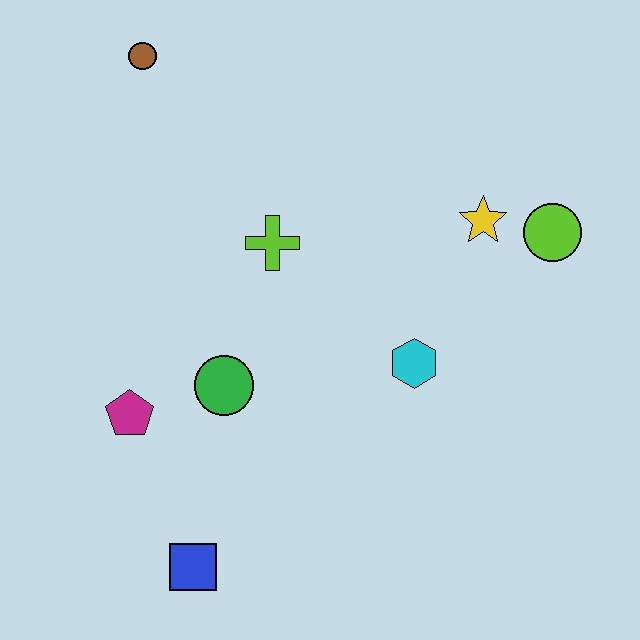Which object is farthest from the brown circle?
The blue square is farthest from the brown circle.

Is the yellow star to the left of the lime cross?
No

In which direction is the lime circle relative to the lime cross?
The lime circle is to the right of the lime cross.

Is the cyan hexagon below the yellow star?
Yes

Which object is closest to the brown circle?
The lime cross is closest to the brown circle.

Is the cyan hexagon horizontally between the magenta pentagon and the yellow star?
Yes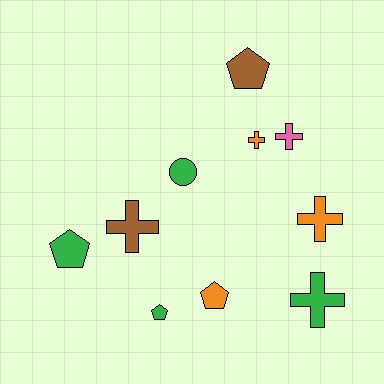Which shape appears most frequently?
Cross, with 5 objects.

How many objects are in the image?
There are 10 objects.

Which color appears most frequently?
Green, with 4 objects.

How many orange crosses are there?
There are 2 orange crosses.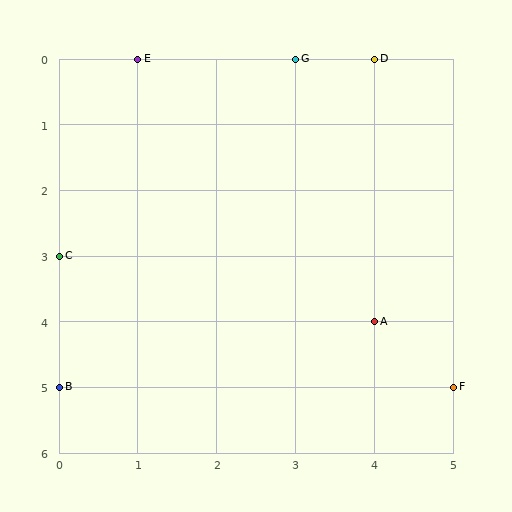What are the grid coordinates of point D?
Point D is at grid coordinates (4, 0).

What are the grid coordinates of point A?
Point A is at grid coordinates (4, 4).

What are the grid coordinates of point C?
Point C is at grid coordinates (0, 3).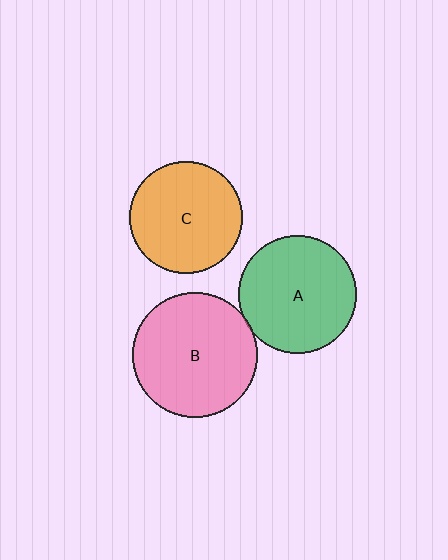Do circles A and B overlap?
Yes.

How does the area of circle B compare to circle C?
Approximately 1.2 times.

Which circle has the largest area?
Circle B (pink).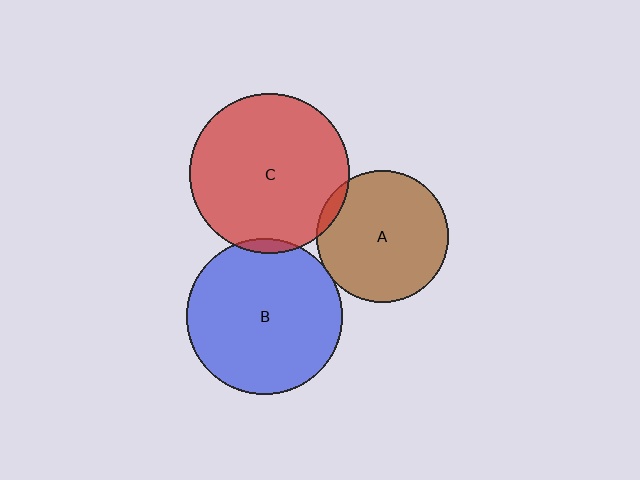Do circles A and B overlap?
Yes.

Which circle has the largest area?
Circle C (red).